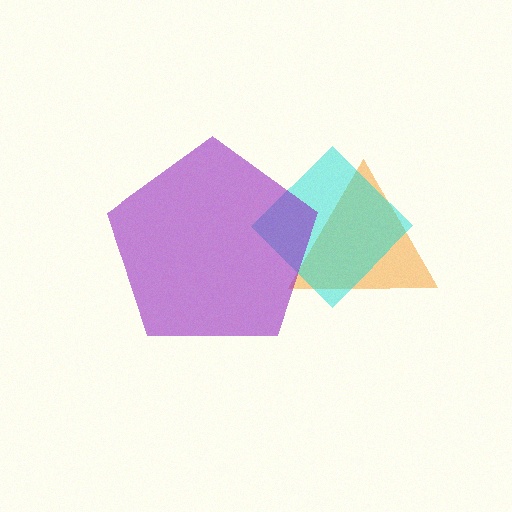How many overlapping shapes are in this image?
There are 3 overlapping shapes in the image.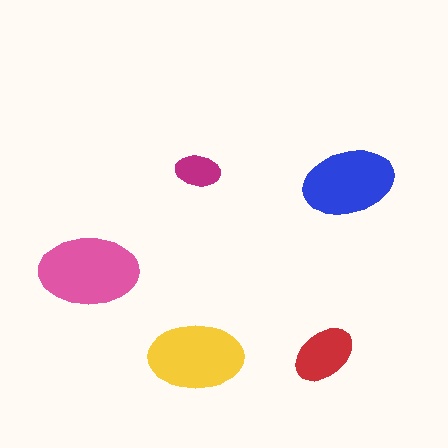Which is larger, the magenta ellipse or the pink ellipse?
The pink one.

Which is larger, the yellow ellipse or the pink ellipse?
The pink one.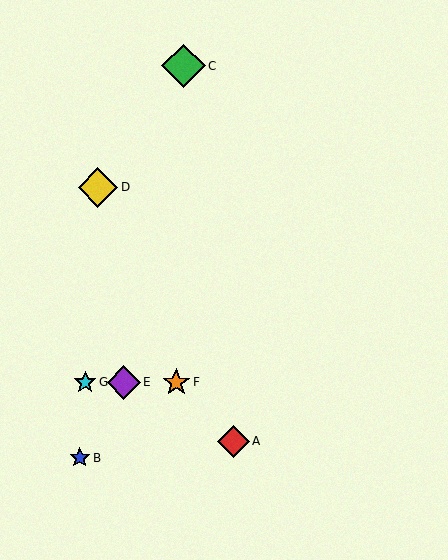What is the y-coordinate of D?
Object D is at y≈187.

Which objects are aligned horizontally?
Objects E, F, G are aligned horizontally.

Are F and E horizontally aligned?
Yes, both are at y≈382.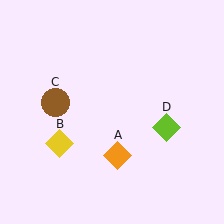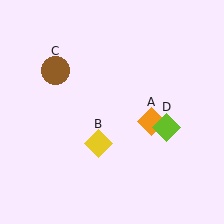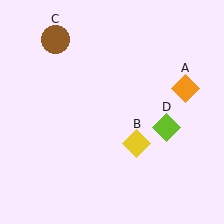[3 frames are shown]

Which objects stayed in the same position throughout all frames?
Lime diamond (object D) remained stationary.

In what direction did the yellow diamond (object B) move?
The yellow diamond (object B) moved right.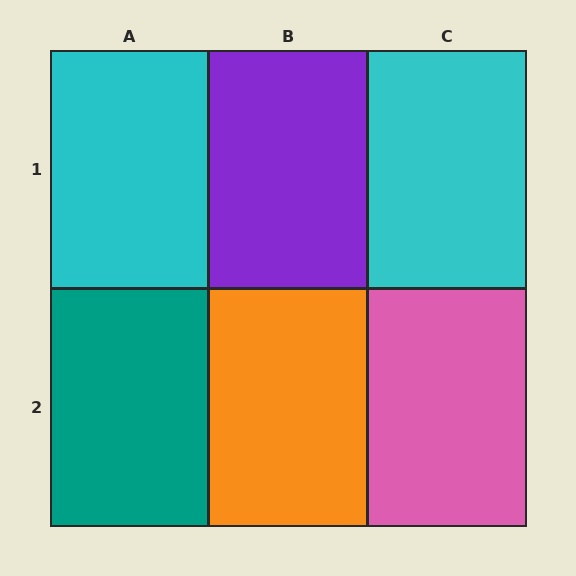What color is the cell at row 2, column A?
Teal.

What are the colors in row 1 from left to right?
Cyan, purple, cyan.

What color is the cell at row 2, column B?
Orange.